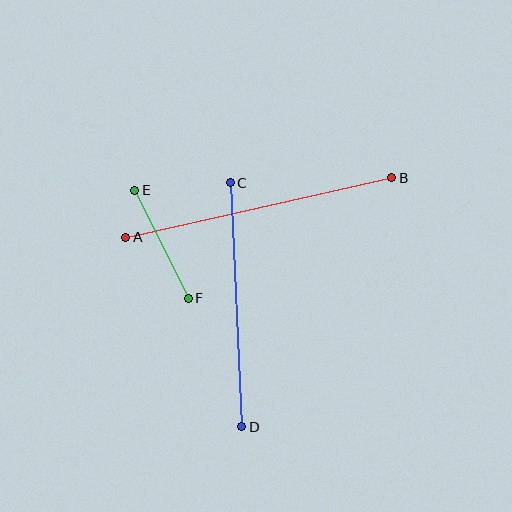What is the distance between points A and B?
The distance is approximately 273 pixels.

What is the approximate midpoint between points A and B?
The midpoint is at approximately (259, 208) pixels.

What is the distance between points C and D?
The distance is approximately 244 pixels.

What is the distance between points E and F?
The distance is approximately 120 pixels.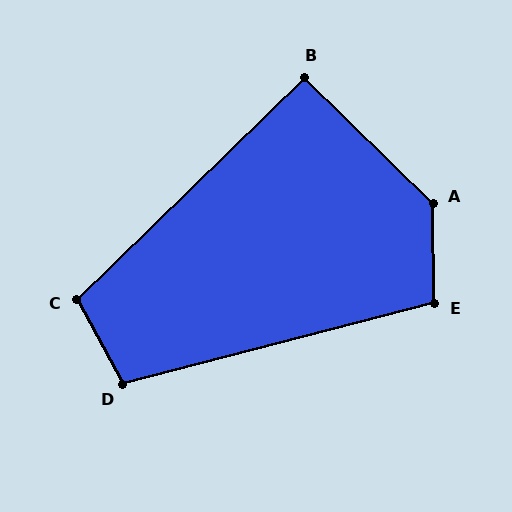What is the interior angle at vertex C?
Approximately 105 degrees (obtuse).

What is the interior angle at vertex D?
Approximately 104 degrees (obtuse).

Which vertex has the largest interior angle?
A, at approximately 135 degrees.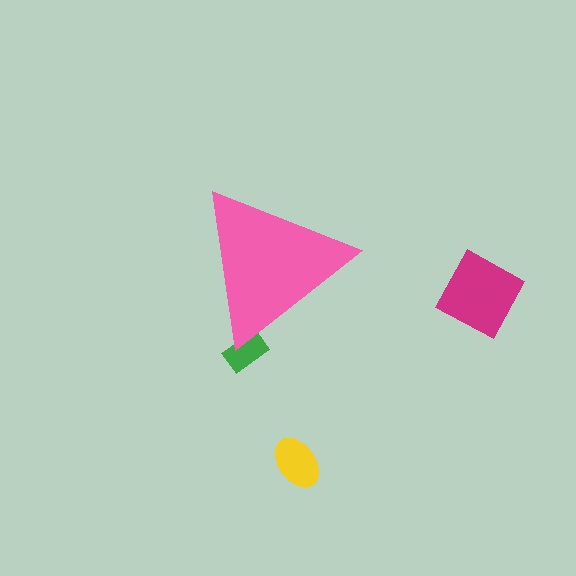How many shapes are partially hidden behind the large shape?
1 shape is partially hidden.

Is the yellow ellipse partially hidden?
No, the yellow ellipse is fully visible.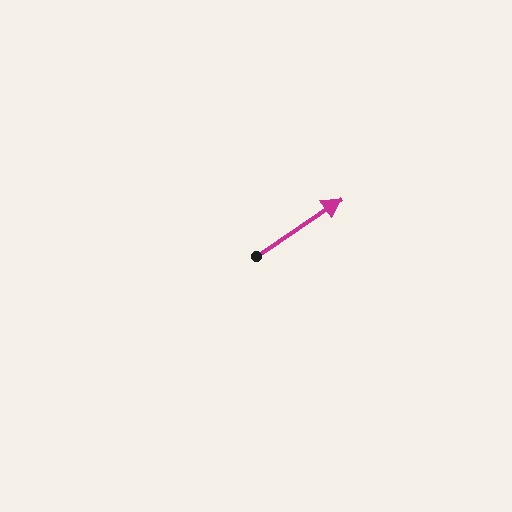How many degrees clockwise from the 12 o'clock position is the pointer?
Approximately 56 degrees.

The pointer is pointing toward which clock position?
Roughly 2 o'clock.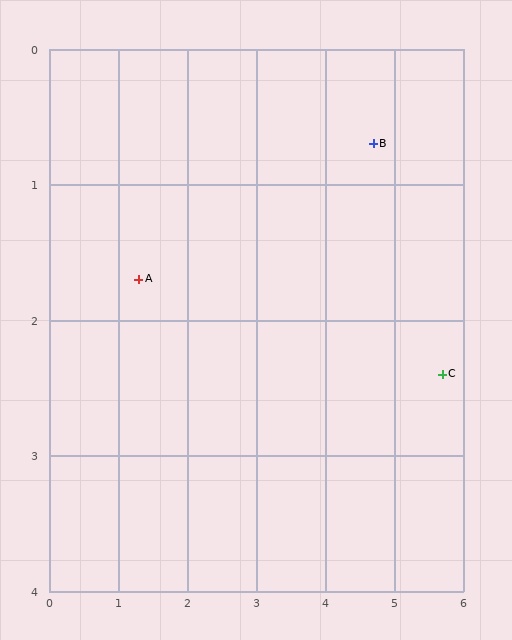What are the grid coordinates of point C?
Point C is at approximately (5.7, 2.4).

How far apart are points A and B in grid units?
Points A and B are about 3.5 grid units apart.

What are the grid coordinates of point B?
Point B is at approximately (4.7, 0.7).